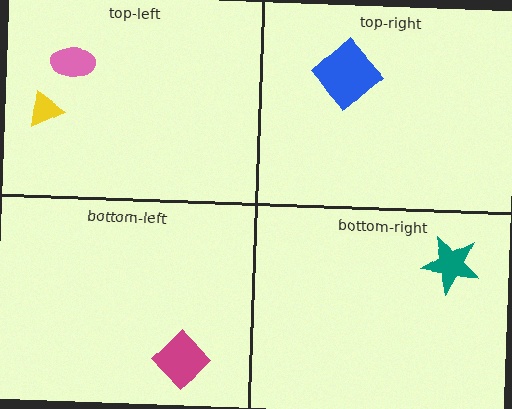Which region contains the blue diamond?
The top-right region.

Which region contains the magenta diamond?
The bottom-left region.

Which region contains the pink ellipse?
The top-left region.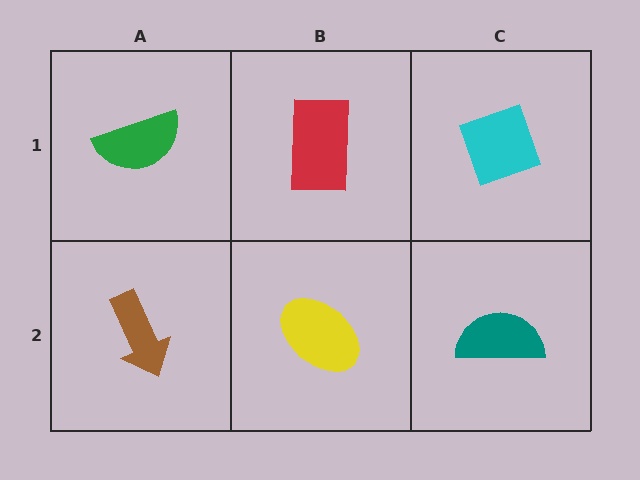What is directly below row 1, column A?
A brown arrow.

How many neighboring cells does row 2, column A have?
2.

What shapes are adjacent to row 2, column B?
A red rectangle (row 1, column B), a brown arrow (row 2, column A), a teal semicircle (row 2, column C).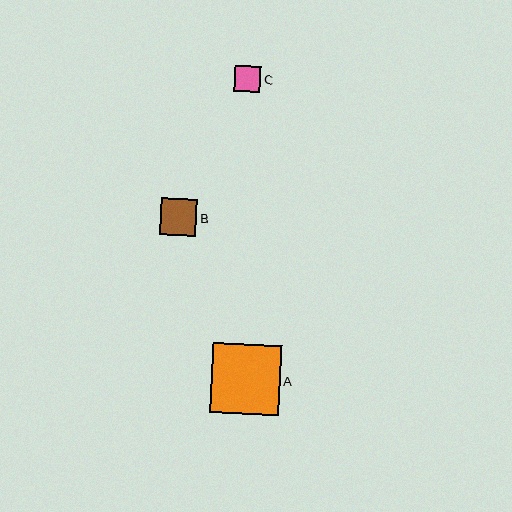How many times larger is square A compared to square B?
Square A is approximately 1.9 times the size of square B.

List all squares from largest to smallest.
From largest to smallest: A, B, C.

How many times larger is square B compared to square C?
Square B is approximately 1.4 times the size of square C.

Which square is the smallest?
Square C is the smallest with a size of approximately 26 pixels.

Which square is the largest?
Square A is the largest with a size of approximately 69 pixels.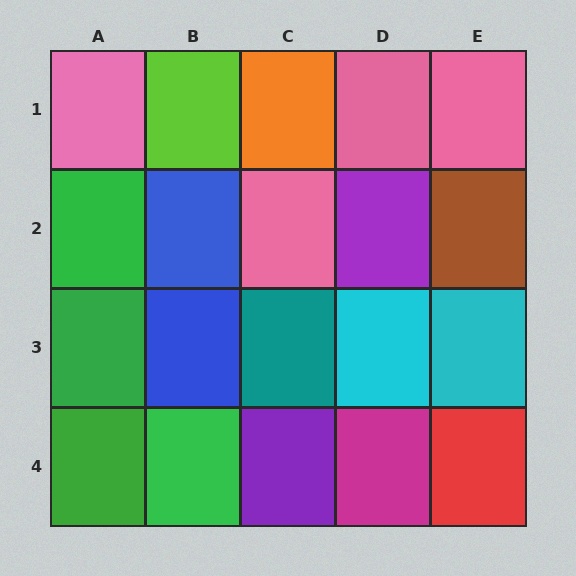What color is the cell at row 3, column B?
Blue.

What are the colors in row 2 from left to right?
Green, blue, pink, purple, brown.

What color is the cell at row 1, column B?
Lime.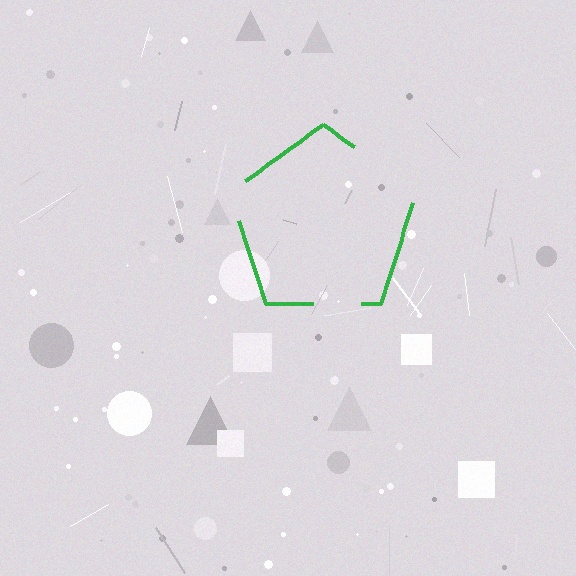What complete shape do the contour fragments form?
The contour fragments form a pentagon.